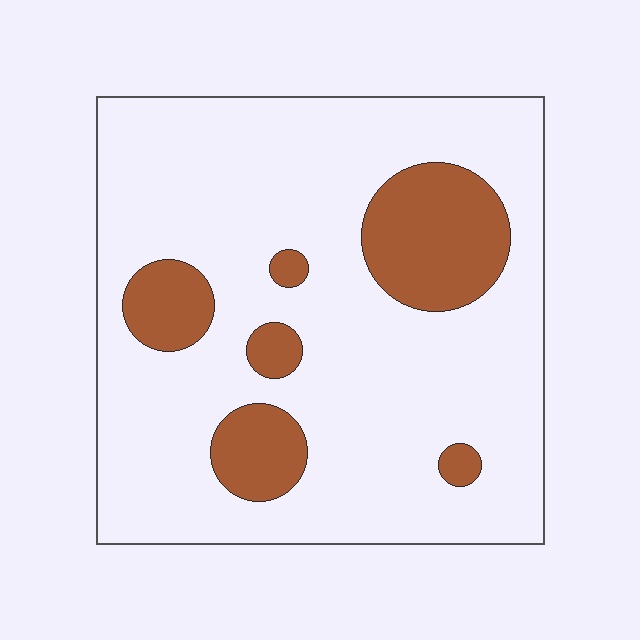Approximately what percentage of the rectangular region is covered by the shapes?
Approximately 20%.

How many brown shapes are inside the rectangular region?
6.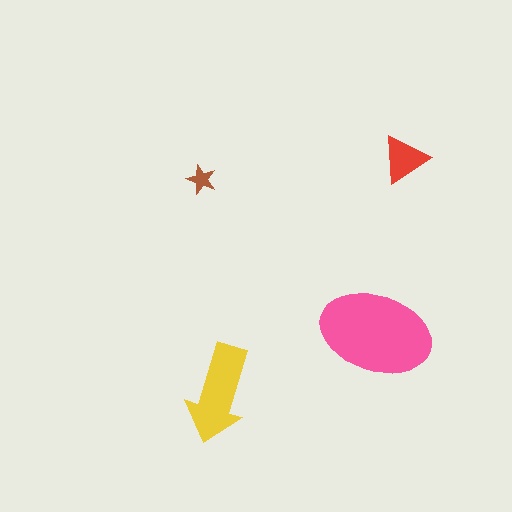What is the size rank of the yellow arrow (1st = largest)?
2nd.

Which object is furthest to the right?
The red triangle is rightmost.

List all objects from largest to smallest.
The pink ellipse, the yellow arrow, the red triangle, the brown star.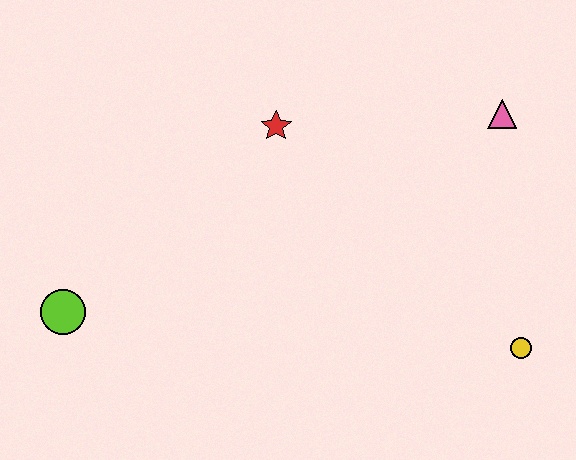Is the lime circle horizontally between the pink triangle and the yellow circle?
No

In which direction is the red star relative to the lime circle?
The red star is to the right of the lime circle.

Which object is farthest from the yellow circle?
The lime circle is farthest from the yellow circle.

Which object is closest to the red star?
The pink triangle is closest to the red star.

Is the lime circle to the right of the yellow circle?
No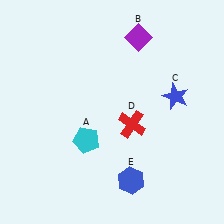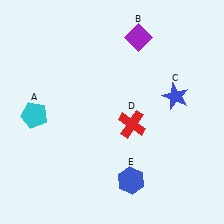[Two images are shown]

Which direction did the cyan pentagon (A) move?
The cyan pentagon (A) moved left.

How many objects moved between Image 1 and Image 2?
1 object moved between the two images.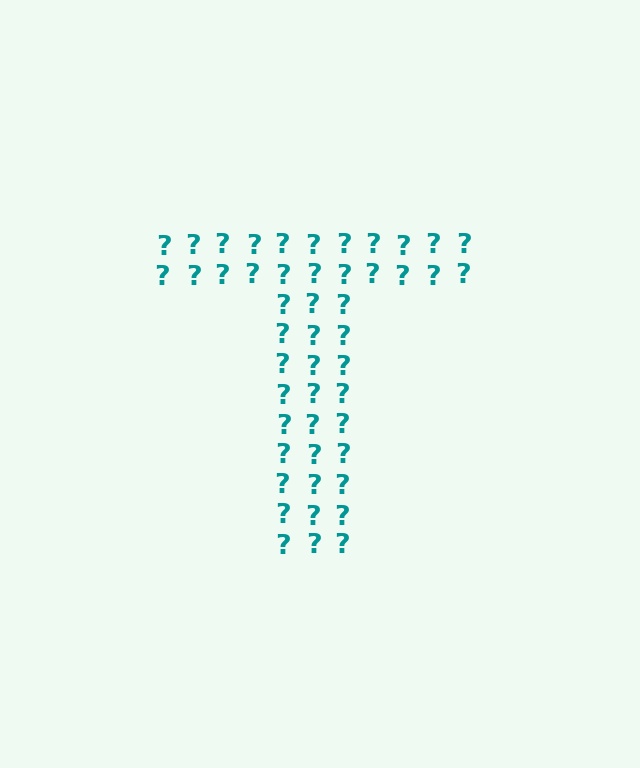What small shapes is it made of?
It is made of small question marks.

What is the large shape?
The large shape is the letter T.